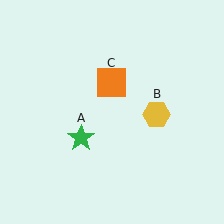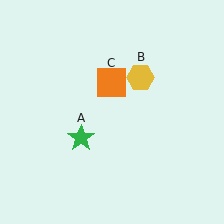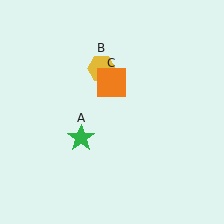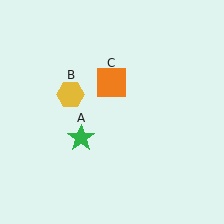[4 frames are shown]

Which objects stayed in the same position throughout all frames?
Green star (object A) and orange square (object C) remained stationary.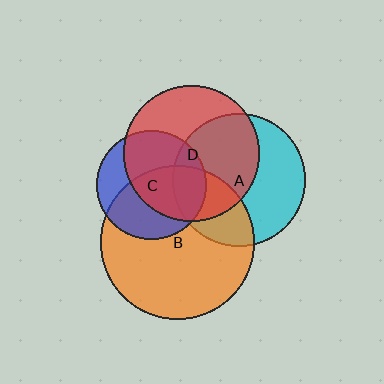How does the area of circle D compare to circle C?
Approximately 1.5 times.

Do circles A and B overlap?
Yes.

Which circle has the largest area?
Circle B (orange).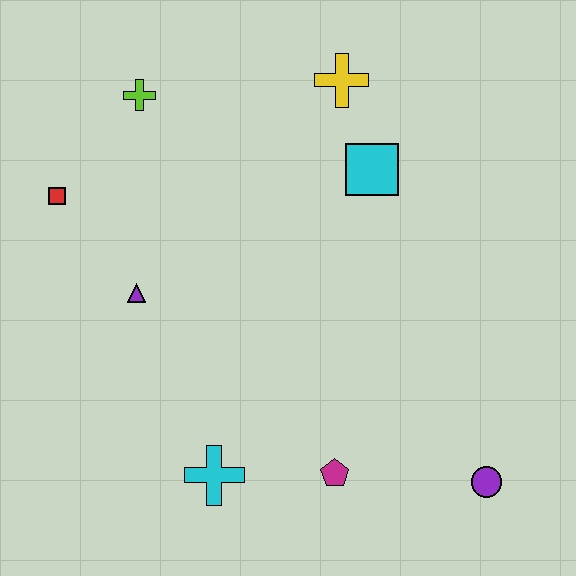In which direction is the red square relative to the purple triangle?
The red square is above the purple triangle.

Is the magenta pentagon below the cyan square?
Yes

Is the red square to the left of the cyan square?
Yes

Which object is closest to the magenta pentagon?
The cyan cross is closest to the magenta pentagon.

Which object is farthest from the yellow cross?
The purple circle is farthest from the yellow cross.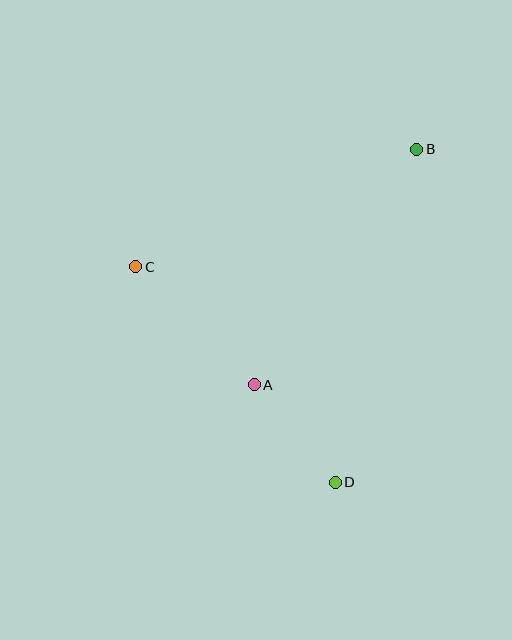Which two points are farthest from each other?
Points B and D are farthest from each other.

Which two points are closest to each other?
Points A and D are closest to each other.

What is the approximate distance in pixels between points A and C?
The distance between A and C is approximately 167 pixels.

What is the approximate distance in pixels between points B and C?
The distance between B and C is approximately 305 pixels.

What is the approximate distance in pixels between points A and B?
The distance between A and B is approximately 286 pixels.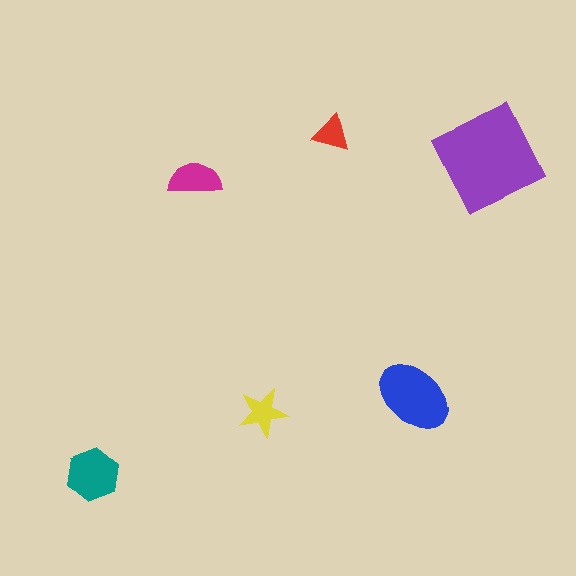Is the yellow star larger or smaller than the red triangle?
Larger.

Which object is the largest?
The purple diamond.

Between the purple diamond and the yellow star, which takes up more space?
The purple diamond.